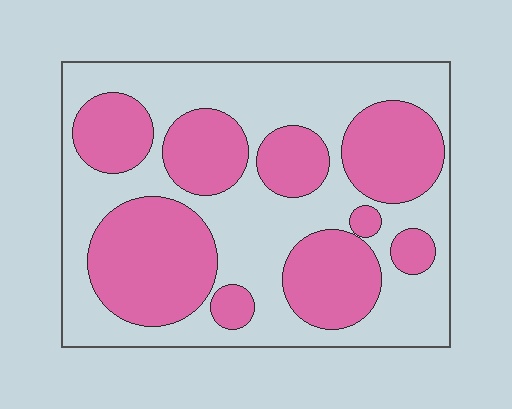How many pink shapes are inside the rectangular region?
9.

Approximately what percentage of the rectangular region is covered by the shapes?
Approximately 45%.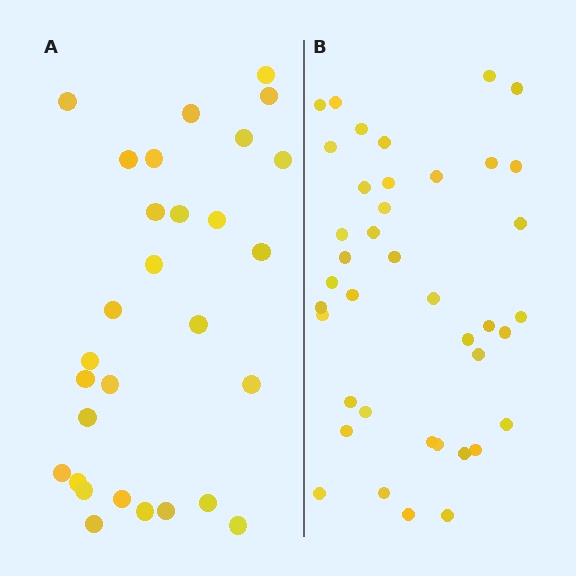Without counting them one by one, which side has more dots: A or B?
Region B (the right region) has more dots.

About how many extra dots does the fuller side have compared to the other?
Region B has roughly 12 or so more dots than region A.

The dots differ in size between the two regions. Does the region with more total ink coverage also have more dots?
No. Region A has more total ink coverage because its dots are larger, but region B actually contains more individual dots. Total area can be misleading — the number of items is what matters here.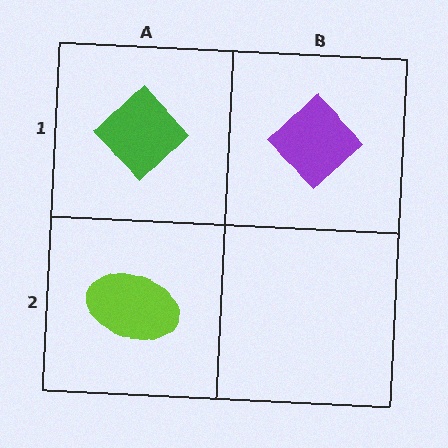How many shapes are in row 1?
2 shapes.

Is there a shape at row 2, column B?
No, that cell is empty.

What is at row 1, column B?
A purple diamond.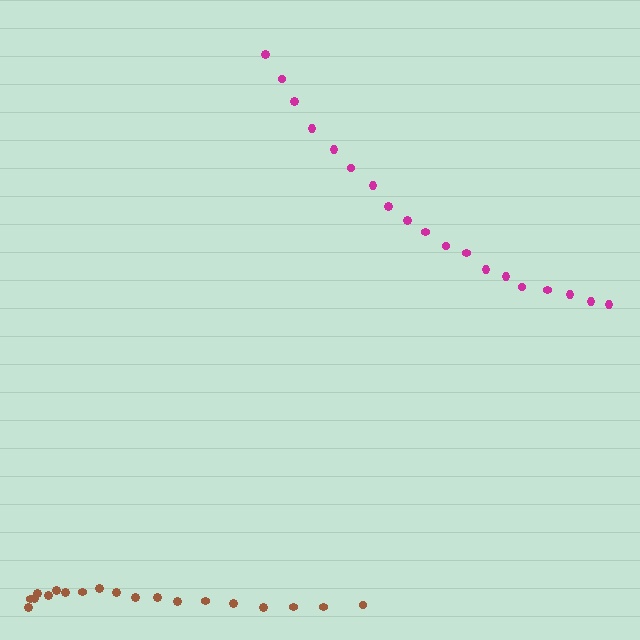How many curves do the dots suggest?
There are 2 distinct paths.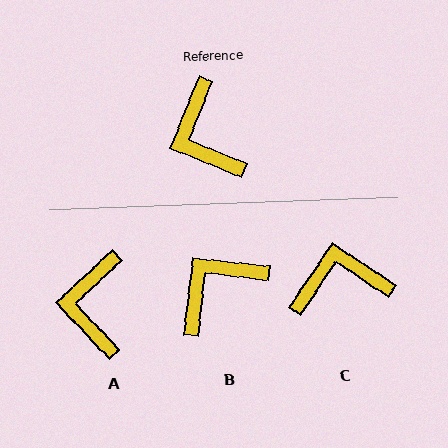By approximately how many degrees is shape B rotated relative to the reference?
Approximately 75 degrees clockwise.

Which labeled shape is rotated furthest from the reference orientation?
C, about 102 degrees away.